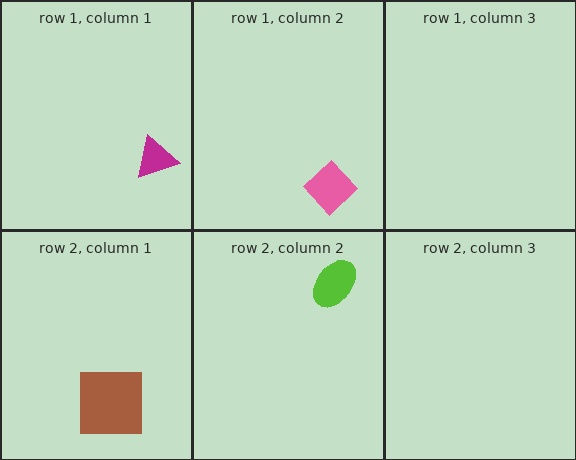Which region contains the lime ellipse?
The row 2, column 2 region.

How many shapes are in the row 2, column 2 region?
1.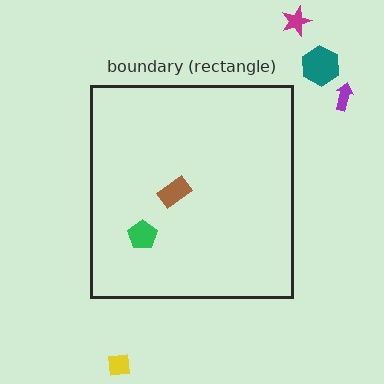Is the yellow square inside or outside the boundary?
Outside.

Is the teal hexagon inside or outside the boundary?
Outside.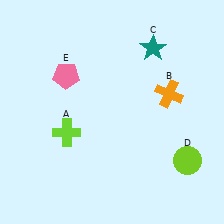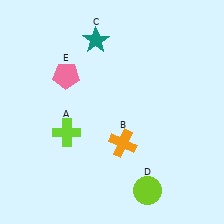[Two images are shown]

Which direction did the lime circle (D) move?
The lime circle (D) moved left.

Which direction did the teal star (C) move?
The teal star (C) moved left.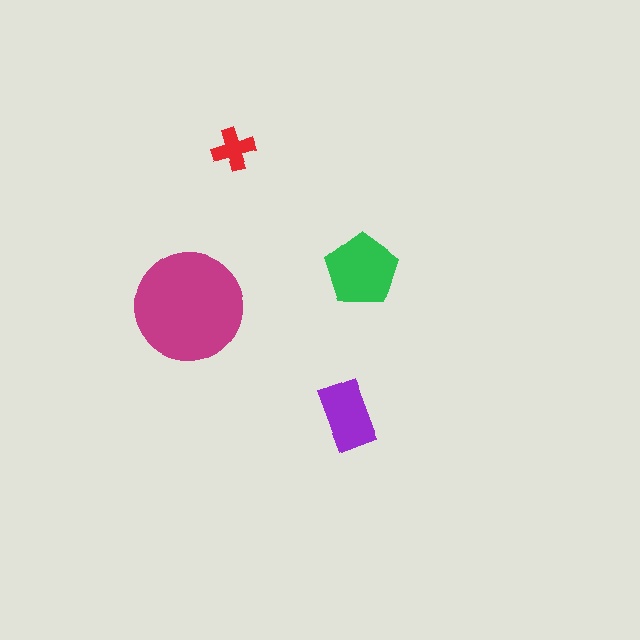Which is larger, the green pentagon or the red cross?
The green pentagon.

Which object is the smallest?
The red cross.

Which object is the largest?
The magenta circle.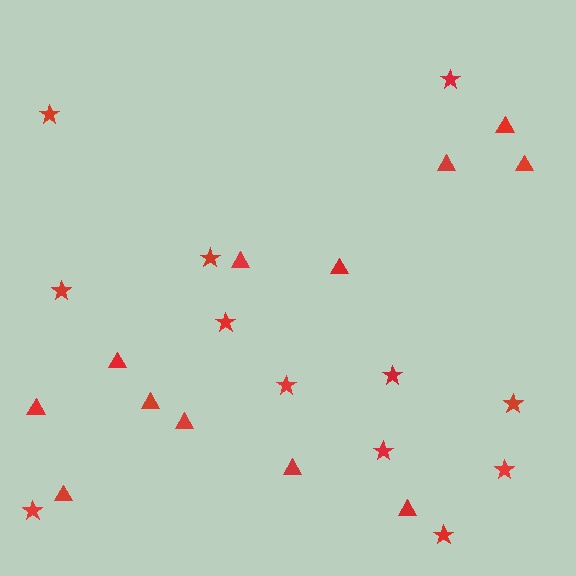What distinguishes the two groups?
There are 2 groups: one group of triangles (12) and one group of stars (12).